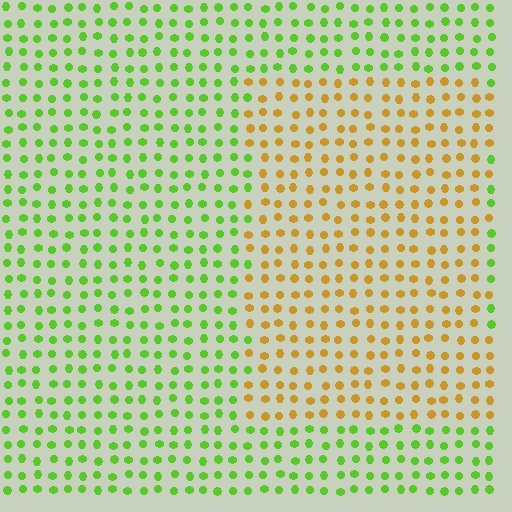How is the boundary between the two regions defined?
The boundary is defined purely by a slight shift in hue (about 62 degrees). Spacing, size, and orientation are identical on both sides.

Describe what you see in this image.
The image is filled with small lime elements in a uniform arrangement. A rectangle-shaped region is visible where the elements are tinted to a slightly different hue, forming a subtle color boundary.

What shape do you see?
I see a rectangle.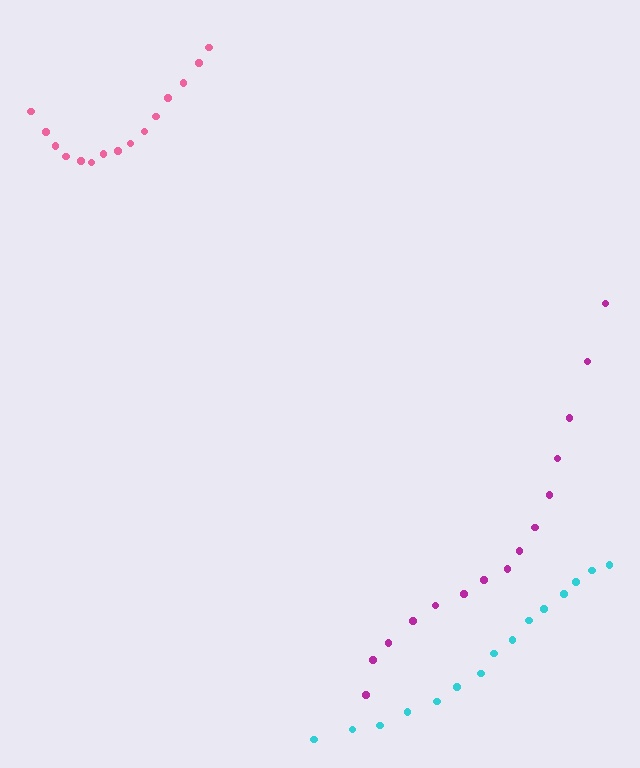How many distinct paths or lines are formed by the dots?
There are 3 distinct paths.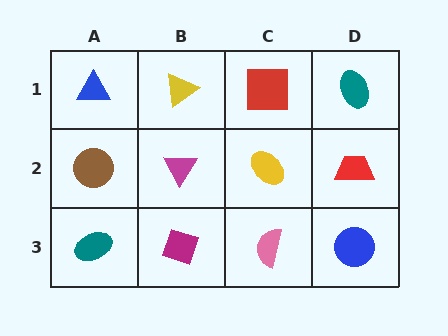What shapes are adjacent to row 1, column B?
A magenta triangle (row 2, column B), a blue triangle (row 1, column A), a red square (row 1, column C).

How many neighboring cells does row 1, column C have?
3.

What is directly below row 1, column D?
A red trapezoid.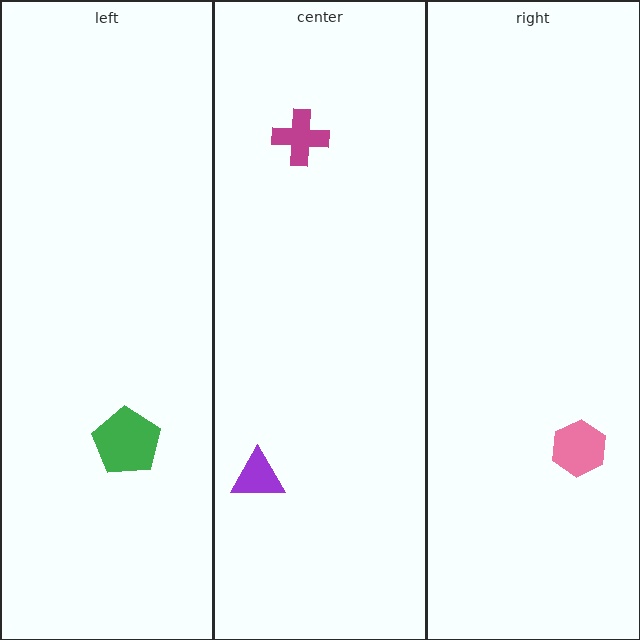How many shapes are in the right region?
1.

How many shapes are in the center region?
2.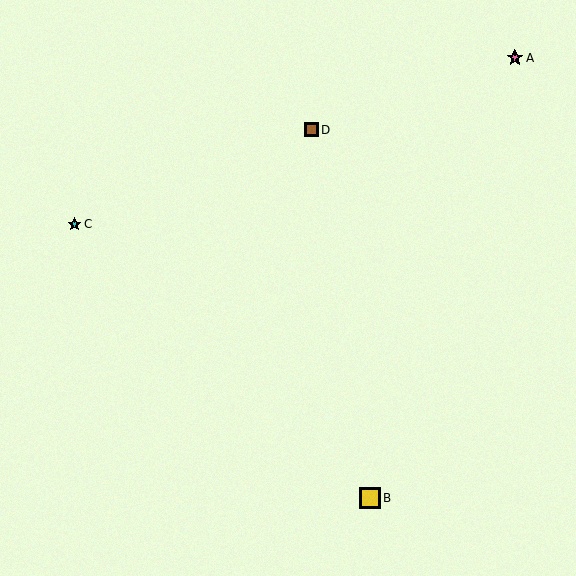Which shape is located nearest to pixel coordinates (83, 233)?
The cyan star (labeled C) at (74, 224) is nearest to that location.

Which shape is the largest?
The yellow square (labeled B) is the largest.